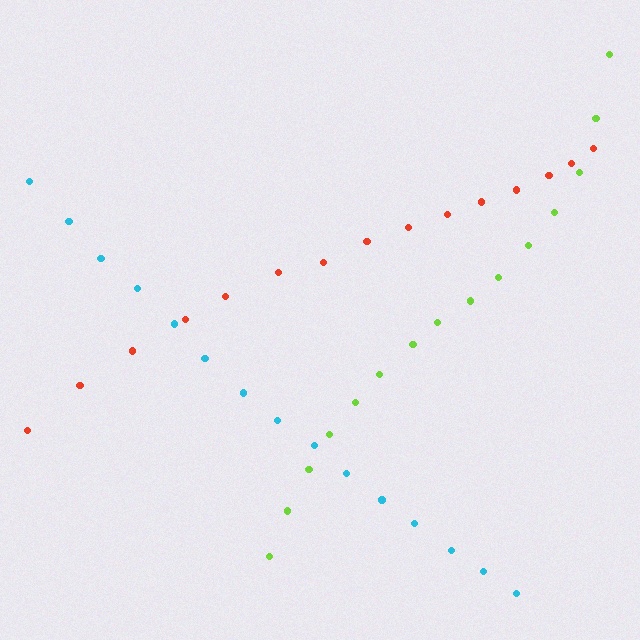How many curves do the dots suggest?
There are 3 distinct paths.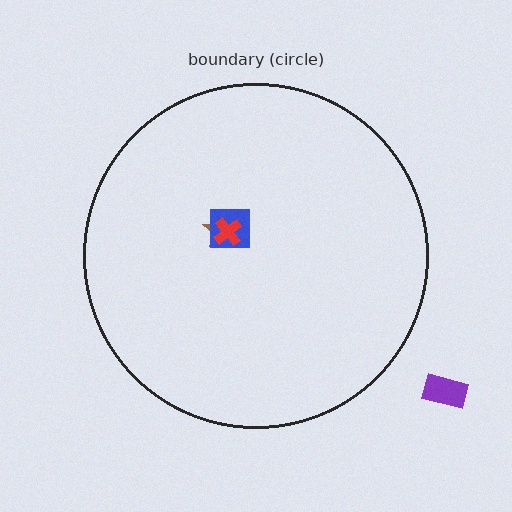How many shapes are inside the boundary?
3 inside, 1 outside.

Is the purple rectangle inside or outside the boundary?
Outside.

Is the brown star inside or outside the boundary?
Inside.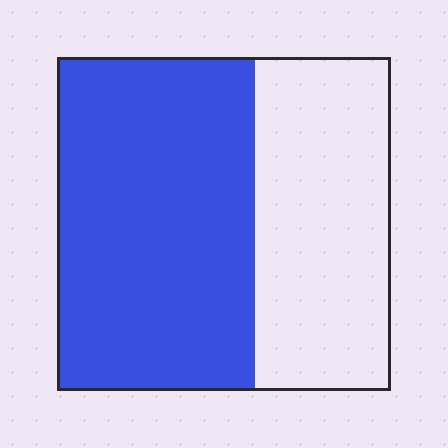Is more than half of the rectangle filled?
Yes.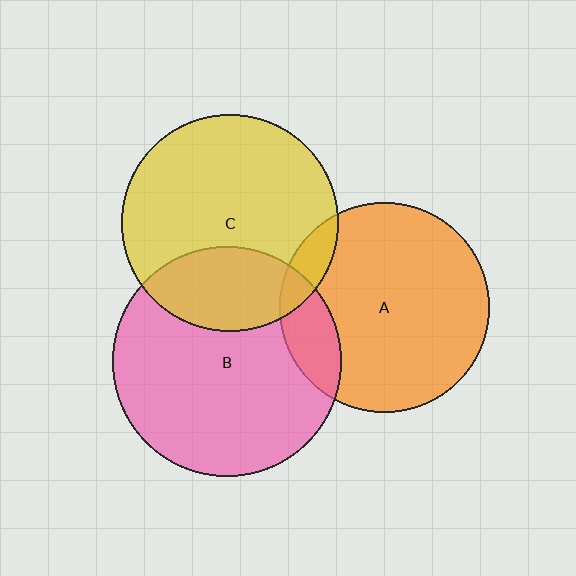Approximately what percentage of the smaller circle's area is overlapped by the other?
Approximately 10%.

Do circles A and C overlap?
Yes.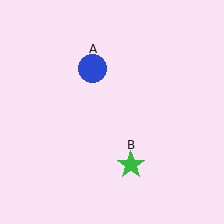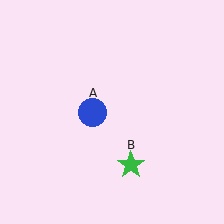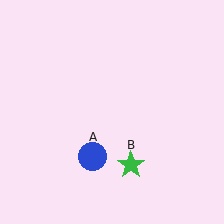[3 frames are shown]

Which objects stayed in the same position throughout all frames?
Green star (object B) remained stationary.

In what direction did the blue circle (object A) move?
The blue circle (object A) moved down.